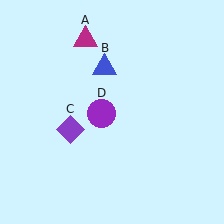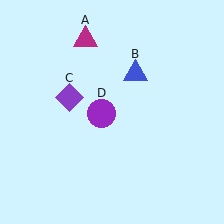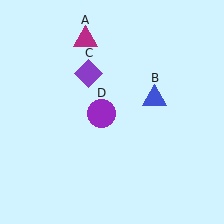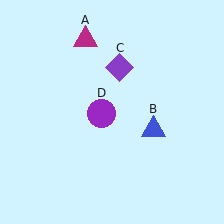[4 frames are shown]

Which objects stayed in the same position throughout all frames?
Magenta triangle (object A) and purple circle (object D) remained stationary.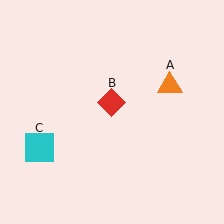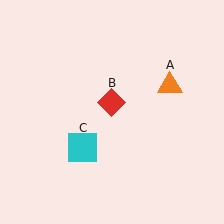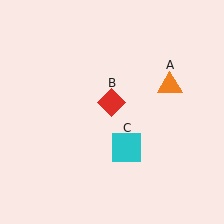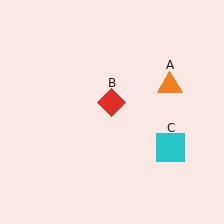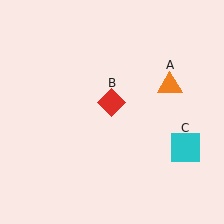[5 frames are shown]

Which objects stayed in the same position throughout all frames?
Orange triangle (object A) and red diamond (object B) remained stationary.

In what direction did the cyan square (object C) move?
The cyan square (object C) moved right.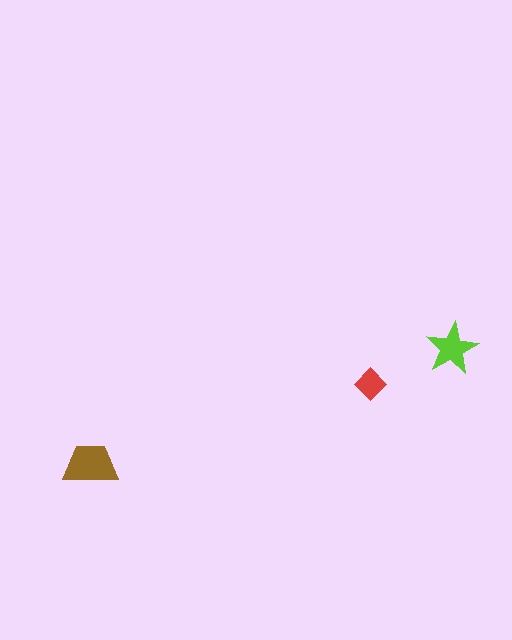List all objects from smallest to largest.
The red diamond, the lime star, the brown trapezoid.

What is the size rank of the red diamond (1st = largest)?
3rd.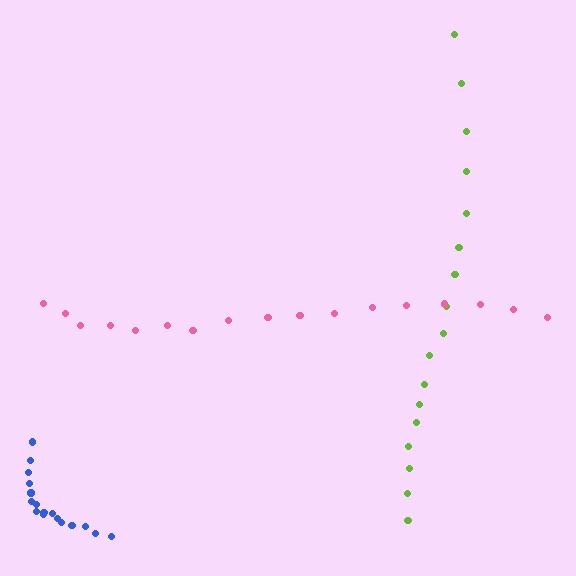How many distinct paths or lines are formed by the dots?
There are 3 distinct paths.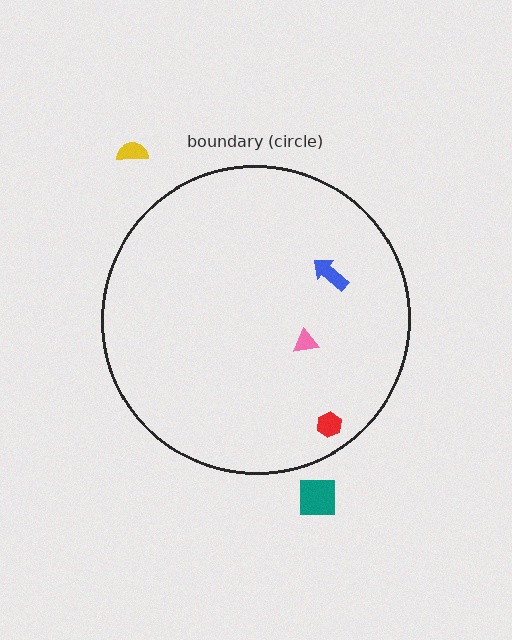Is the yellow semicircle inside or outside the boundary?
Outside.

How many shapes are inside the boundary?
3 inside, 2 outside.